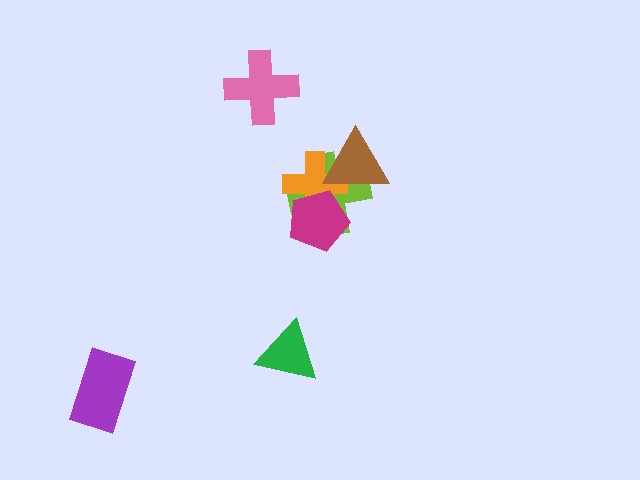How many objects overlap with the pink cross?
0 objects overlap with the pink cross.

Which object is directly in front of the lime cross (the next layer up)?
The orange cross is directly in front of the lime cross.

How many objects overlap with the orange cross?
3 objects overlap with the orange cross.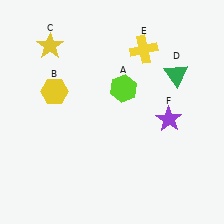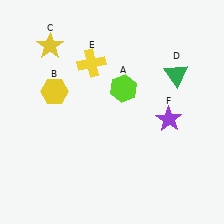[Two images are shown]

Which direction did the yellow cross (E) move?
The yellow cross (E) moved left.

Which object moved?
The yellow cross (E) moved left.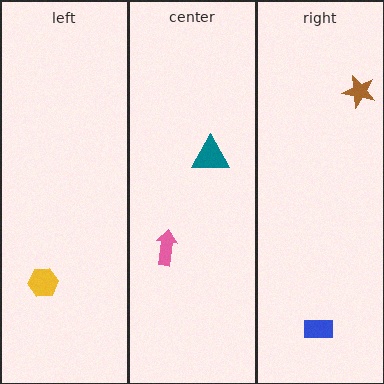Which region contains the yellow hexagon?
The left region.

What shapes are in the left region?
The yellow hexagon.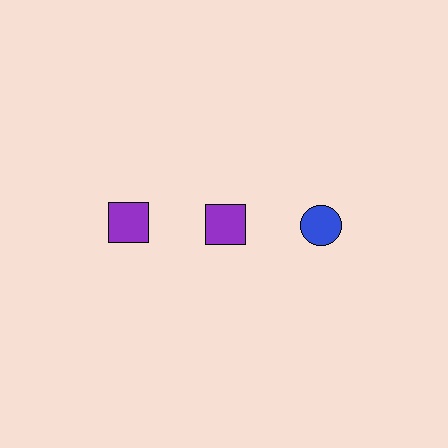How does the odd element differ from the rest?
It differs in both color (blue instead of purple) and shape (circle instead of square).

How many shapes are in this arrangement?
There are 3 shapes arranged in a grid pattern.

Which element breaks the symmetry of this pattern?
The blue circle in the top row, center column breaks the symmetry. All other shapes are purple squares.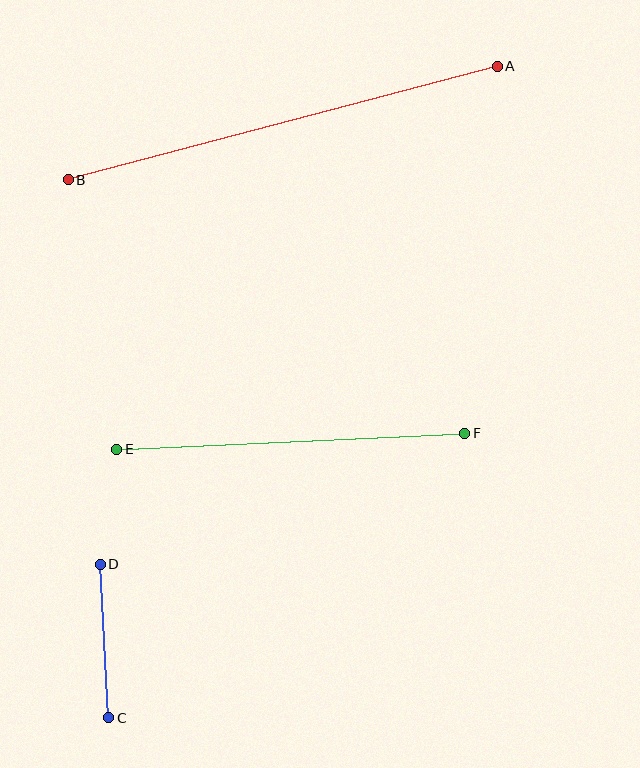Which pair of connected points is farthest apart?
Points A and B are farthest apart.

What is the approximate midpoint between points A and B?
The midpoint is at approximately (283, 123) pixels.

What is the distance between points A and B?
The distance is approximately 444 pixels.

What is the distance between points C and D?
The distance is approximately 154 pixels.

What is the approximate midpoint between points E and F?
The midpoint is at approximately (291, 441) pixels.